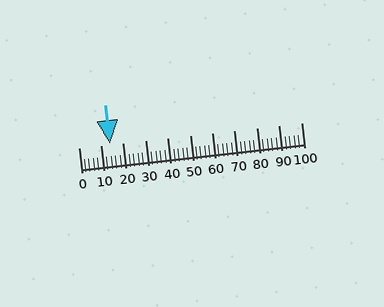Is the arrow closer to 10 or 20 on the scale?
The arrow is closer to 10.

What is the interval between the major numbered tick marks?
The major tick marks are spaced 10 units apart.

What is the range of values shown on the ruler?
The ruler shows values from 0 to 100.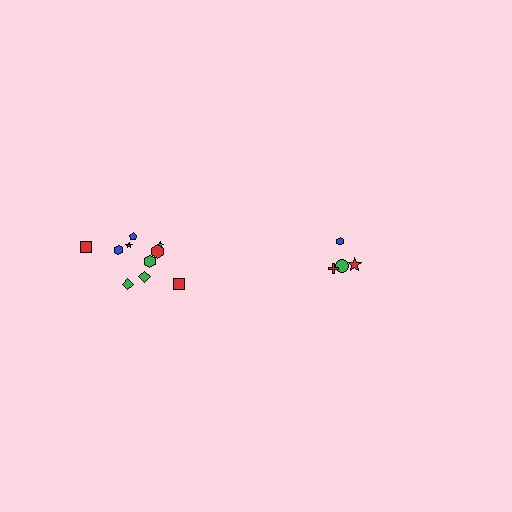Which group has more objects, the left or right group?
The left group.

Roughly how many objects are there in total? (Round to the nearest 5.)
Roughly 15 objects in total.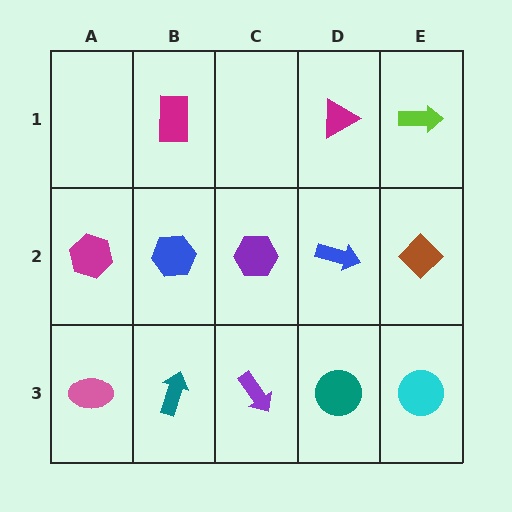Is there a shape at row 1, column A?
No, that cell is empty.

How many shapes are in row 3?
5 shapes.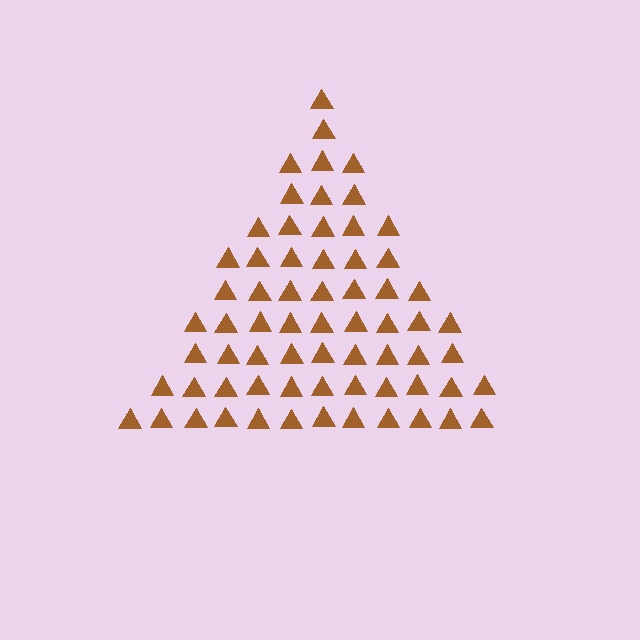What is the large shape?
The large shape is a triangle.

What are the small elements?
The small elements are triangles.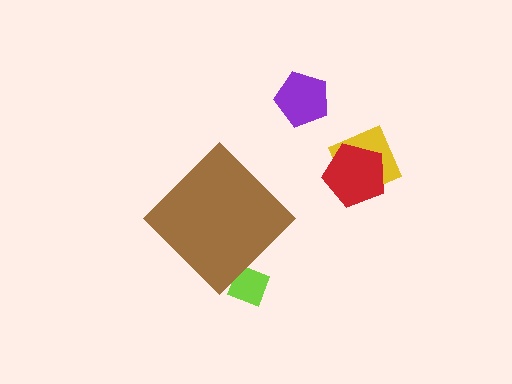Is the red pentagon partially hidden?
No, the red pentagon is fully visible.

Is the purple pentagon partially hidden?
No, the purple pentagon is fully visible.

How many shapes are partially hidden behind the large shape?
1 shape is partially hidden.